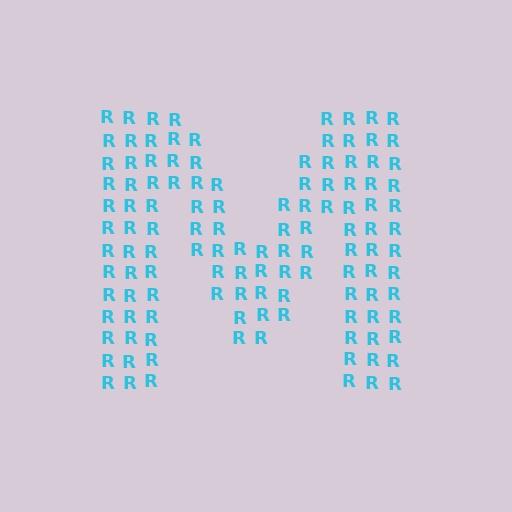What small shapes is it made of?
It is made of small letter R's.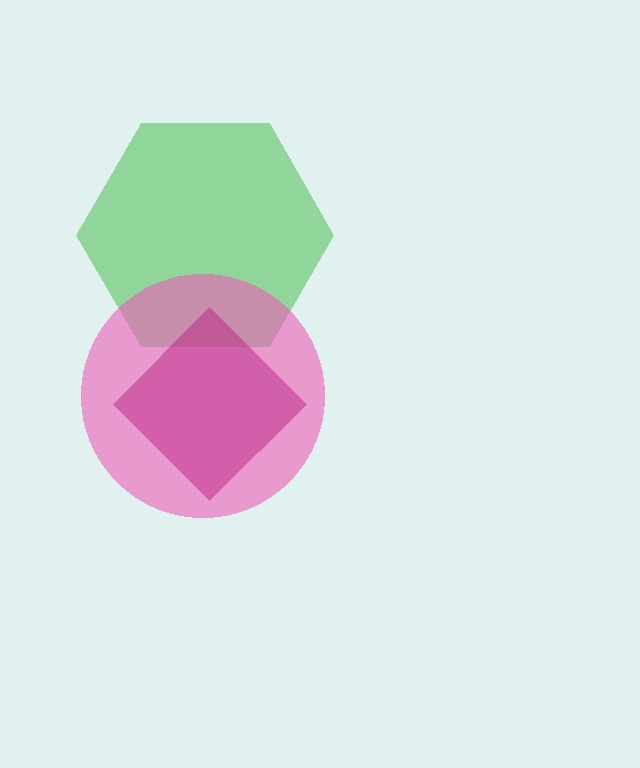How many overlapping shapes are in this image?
There are 3 overlapping shapes in the image.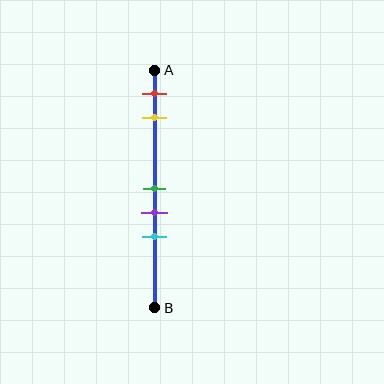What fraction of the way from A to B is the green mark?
The green mark is approximately 50% (0.5) of the way from A to B.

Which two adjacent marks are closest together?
The green and purple marks are the closest adjacent pair.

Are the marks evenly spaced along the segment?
No, the marks are not evenly spaced.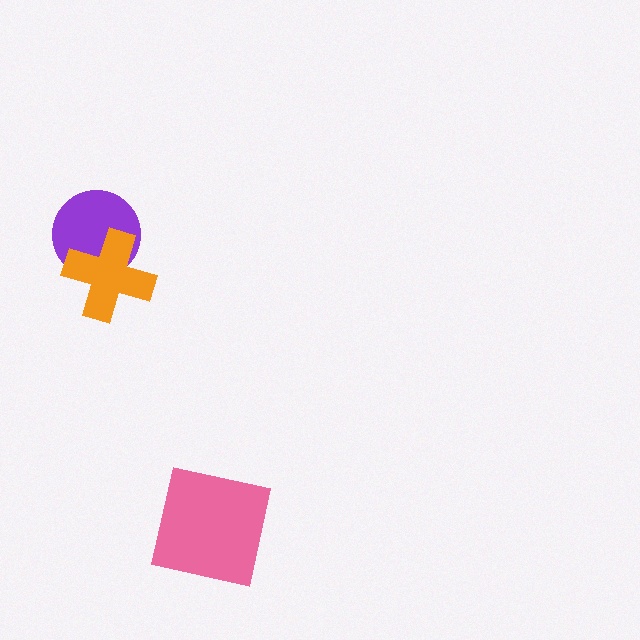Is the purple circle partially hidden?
Yes, it is partially covered by another shape.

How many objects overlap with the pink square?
0 objects overlap with the pink square.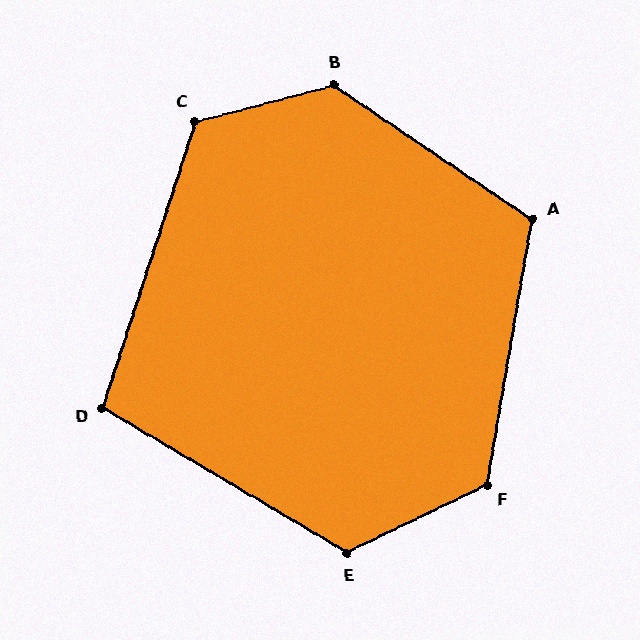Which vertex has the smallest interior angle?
D, at approximately 103 degrees.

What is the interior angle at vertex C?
Approximately 122 degrees (obtuse).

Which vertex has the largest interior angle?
B, at approximately 132 degrees.